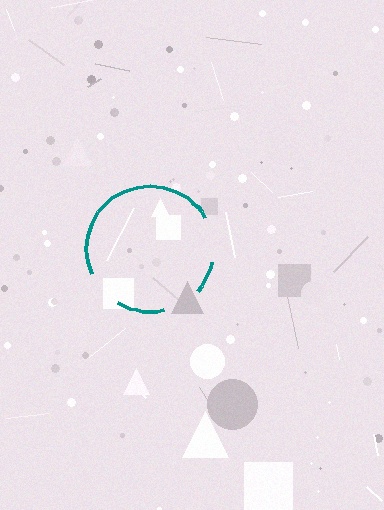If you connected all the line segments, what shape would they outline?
They would outline a circle.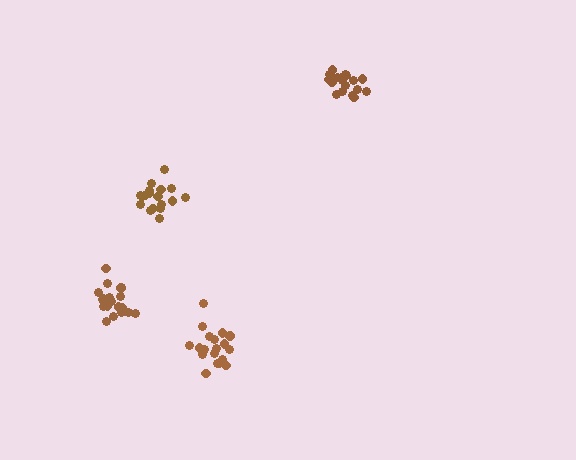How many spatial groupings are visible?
There are 4 spatial groupings.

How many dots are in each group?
Group 1: 18 dots, Group 2: 20 dots, Group 3: 18 dots, Group 4: 19 dots (75 total).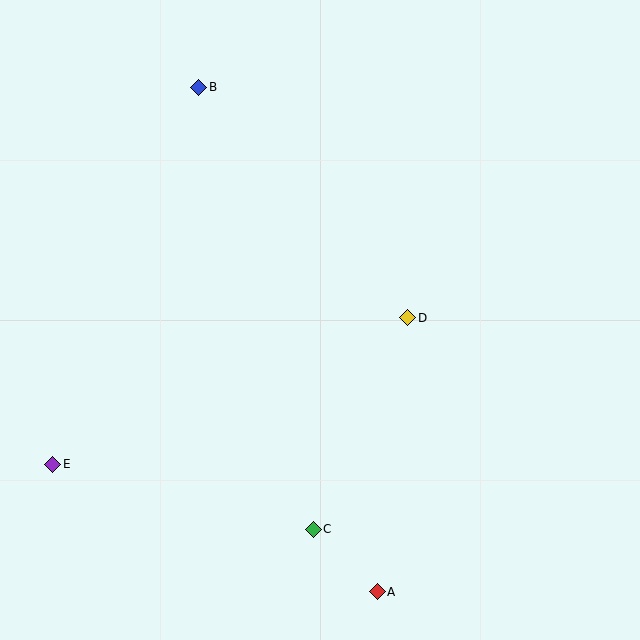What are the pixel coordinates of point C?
Point C is at (313, 529).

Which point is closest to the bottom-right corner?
Point A is closest to the bottom-right corner.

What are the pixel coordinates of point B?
Point B is at (199, 87).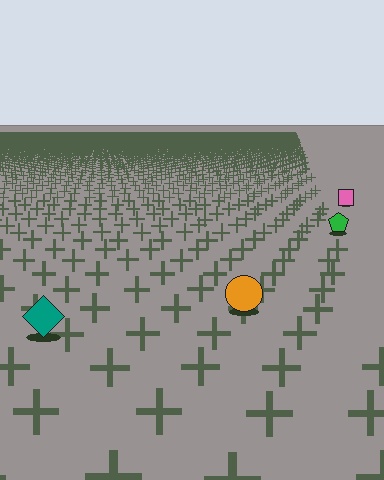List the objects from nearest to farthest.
From nearest to farthest: the teal diamond, the orange circle, the green pentagon, the pink square.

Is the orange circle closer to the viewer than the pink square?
Yes. The orange circle is closer — you can tell from the texture gradient: the ground texture is coarser near it.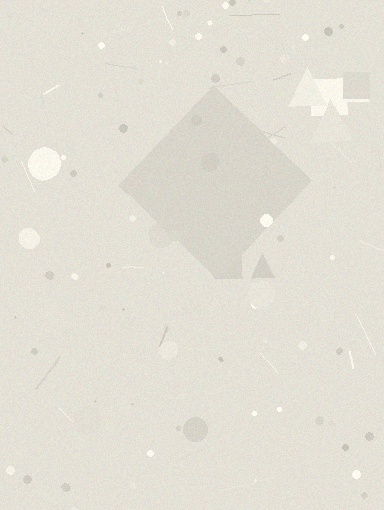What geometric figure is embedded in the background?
A diamond is embedded in the background.